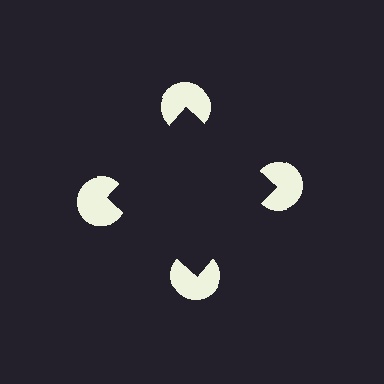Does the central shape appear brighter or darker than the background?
It typically appears slightly darker than the background, even though no actual brightness change is drawn.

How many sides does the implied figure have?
4 sides.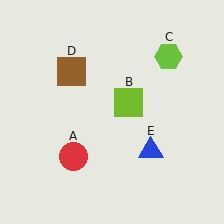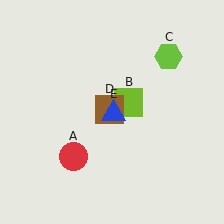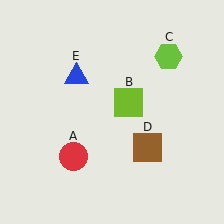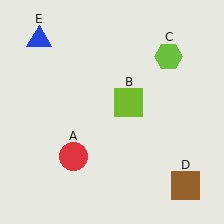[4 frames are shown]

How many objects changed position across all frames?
2 objects changed position: brown square (object D), blue triangle (object E).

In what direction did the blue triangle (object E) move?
The blue triangle (object E) moved up and to the left.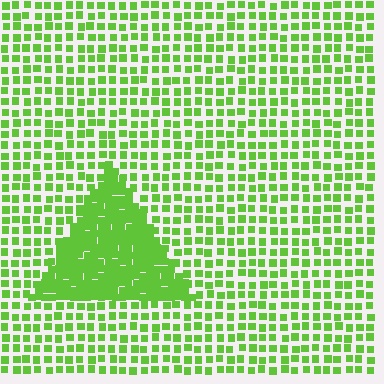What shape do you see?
I see a triangle.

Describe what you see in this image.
The image contains small lime elements arranged at two different densities. A triangle-shaped region is visible where the elements are more densely packed than the surrounding area.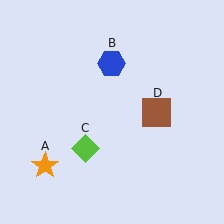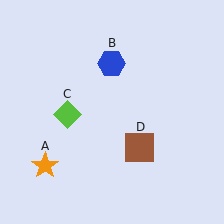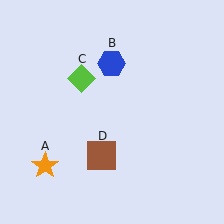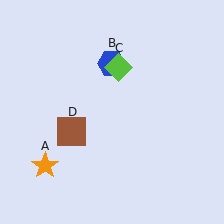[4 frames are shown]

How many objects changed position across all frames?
2 objects changed position: lime diamond (object C), brown square (object D).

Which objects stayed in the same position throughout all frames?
Orange star (object A) and blue hexagon (object B) remained stationary.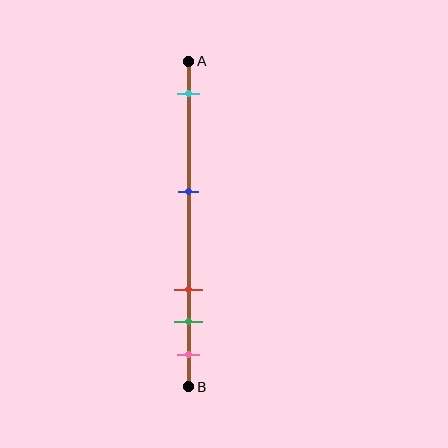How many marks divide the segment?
There are 5 marks dividing the segment.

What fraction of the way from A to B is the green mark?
The green mark is approximately 80% (0.8) of the way from A to B.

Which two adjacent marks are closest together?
The green and pink marks are the closest adjacent pair.